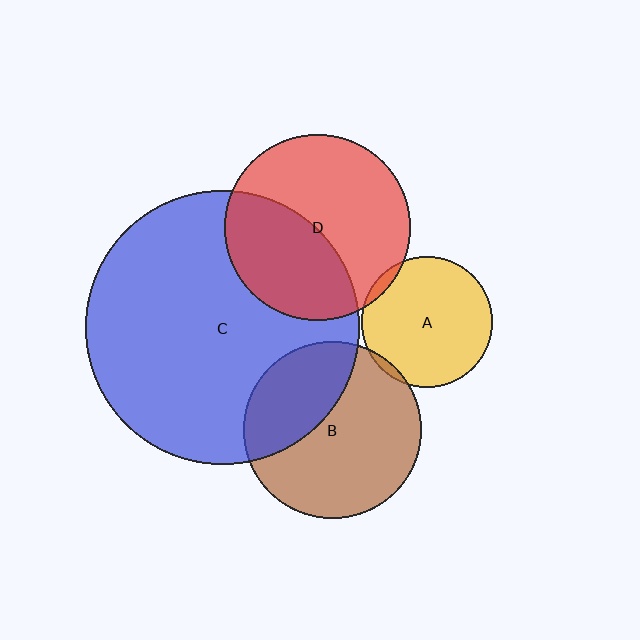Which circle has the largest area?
Circle C (blue).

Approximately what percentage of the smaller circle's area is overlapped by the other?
Approximately 40%.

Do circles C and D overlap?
Yes.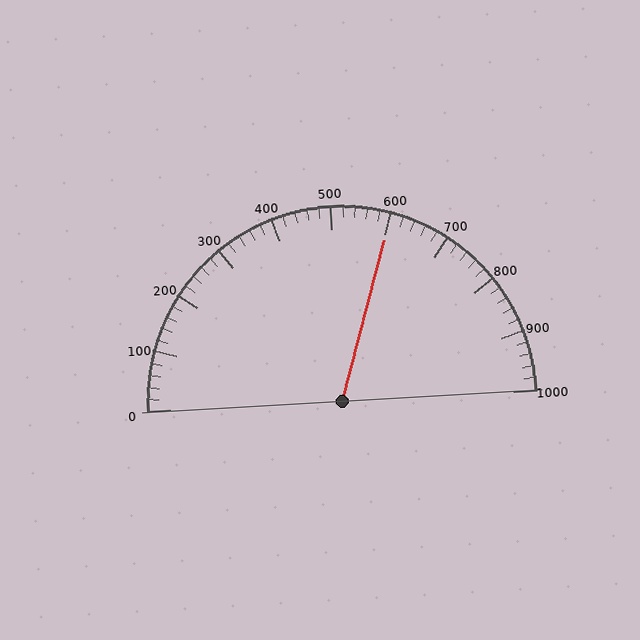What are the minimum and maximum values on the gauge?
The gauge ranges from 0 to 1000.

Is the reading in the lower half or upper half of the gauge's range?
The reading is in the upper half of the range (0 to 1000).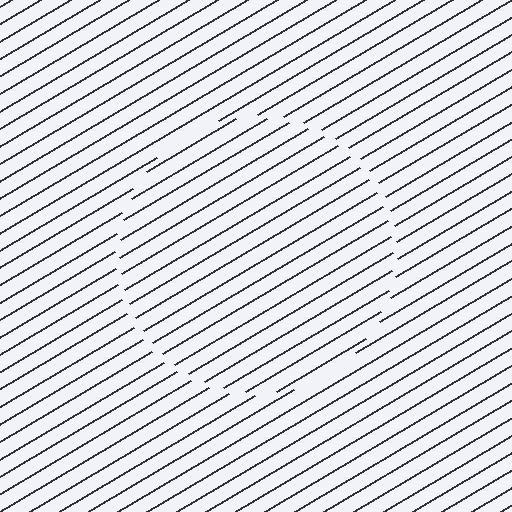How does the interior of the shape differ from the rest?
The interior of the shape contains the same grating, shifted by half a period — the contour is defined by the phase discontinuity where line-ends from the inner and outer gratings abut.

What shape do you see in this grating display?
An illusory circle. The interior of the shape contains the same grating, shifted by half a period — the contour is defined by the phase discontinuity where line-ends from the inner and outer gratings abut.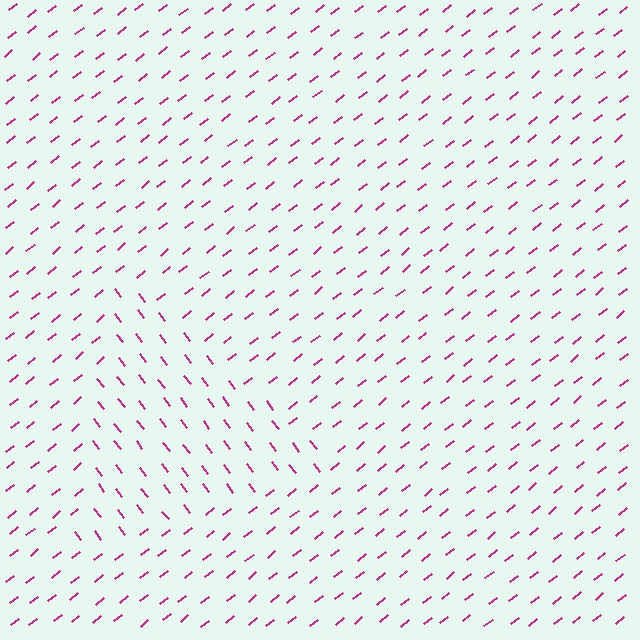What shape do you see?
I see a triangle.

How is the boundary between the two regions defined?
The boundary is defined purely by a change in line orientation (approximately 89 degrees difference). All lines are the same color and thickness.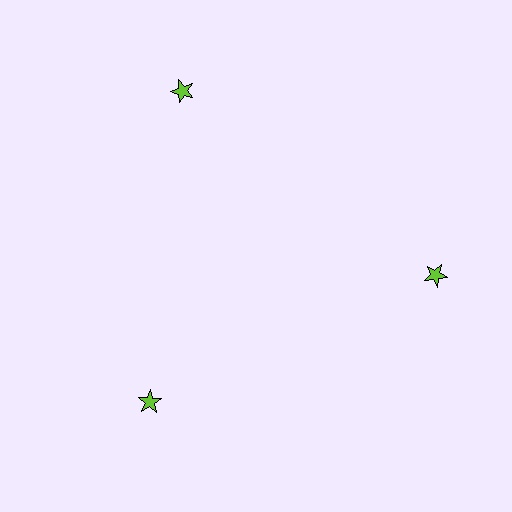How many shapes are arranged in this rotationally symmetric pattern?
There are 3 shapes, arranged in 3 groups of 1.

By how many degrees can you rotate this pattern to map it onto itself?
The pattern maps onto itself every 120 degrees of rotation.